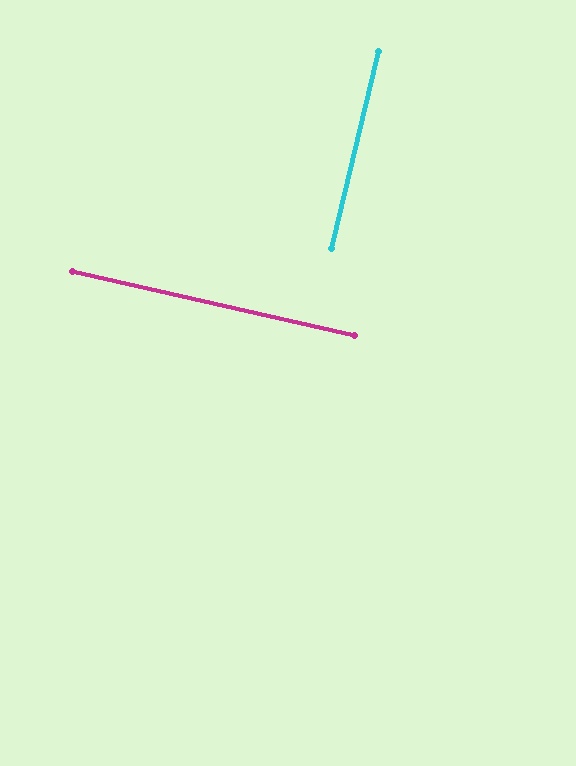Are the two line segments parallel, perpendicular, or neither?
Perpendicular — they meet at approximately 89°.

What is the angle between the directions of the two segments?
Approximately 89 degrees.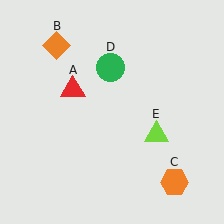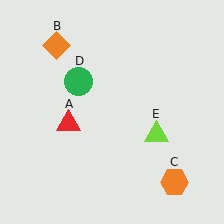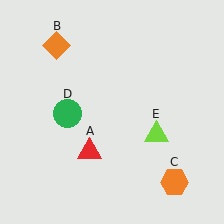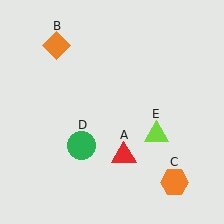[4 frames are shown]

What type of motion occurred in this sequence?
The red triangle (object A), green circle (object D) rotated counterclockwise around the center of the scene.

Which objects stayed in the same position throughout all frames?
Orange diamond (object B) and orange hexagon (object C) and lime triangle (object E) remained stationary.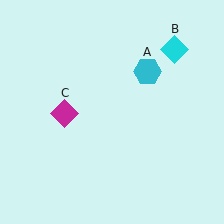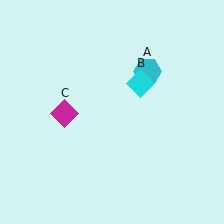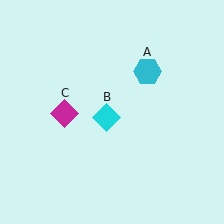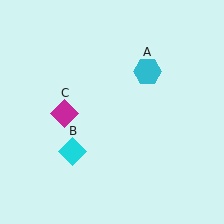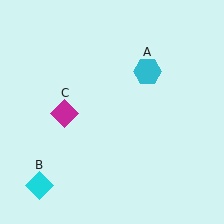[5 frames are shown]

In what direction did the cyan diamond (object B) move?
The cyan diamond (object B) moved down and to the left.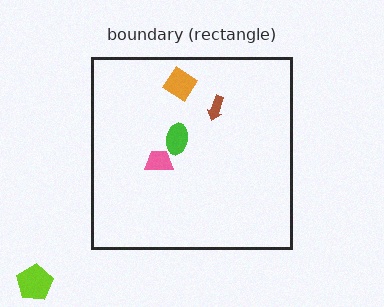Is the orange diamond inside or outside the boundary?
Inside.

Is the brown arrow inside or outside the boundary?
Inside.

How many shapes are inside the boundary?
4 inside, 1 outside.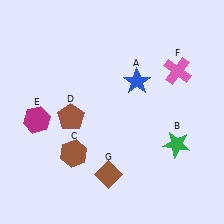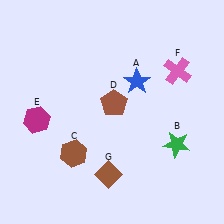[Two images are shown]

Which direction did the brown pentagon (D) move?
The brown pentagon (D) moved right.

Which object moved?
The brown pentagon (D) moved right.